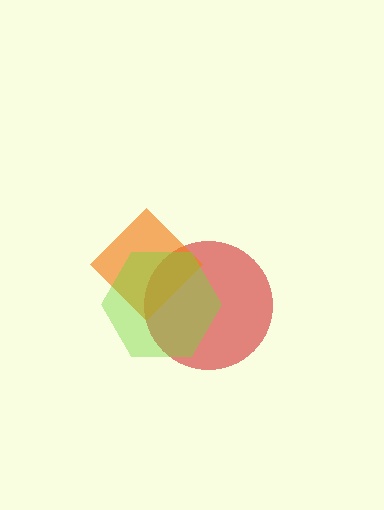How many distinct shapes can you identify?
There are 3 distinct shapes: a red circle, an orange diamond, a lime hexagon.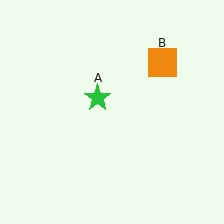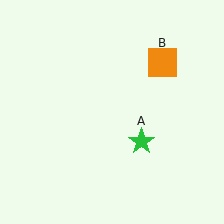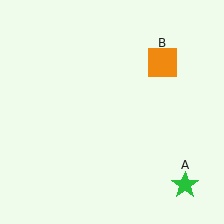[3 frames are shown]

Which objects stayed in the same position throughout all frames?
Orange square (object B) remained stationary.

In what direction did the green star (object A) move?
The green star (object A) moved down and to the right.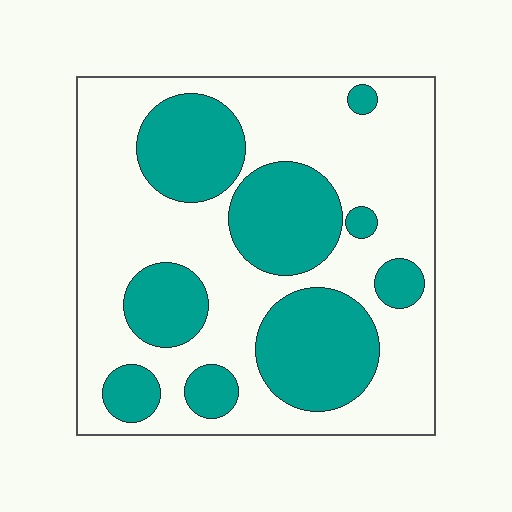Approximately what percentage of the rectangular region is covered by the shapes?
Approximately 35%.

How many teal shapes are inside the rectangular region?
9.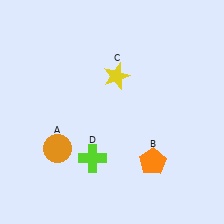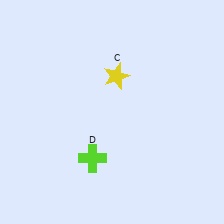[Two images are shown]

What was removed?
The orange pentagon (B), the orange circle (A) were removed in Image 2.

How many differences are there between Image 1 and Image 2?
There are 2 differences between the two images.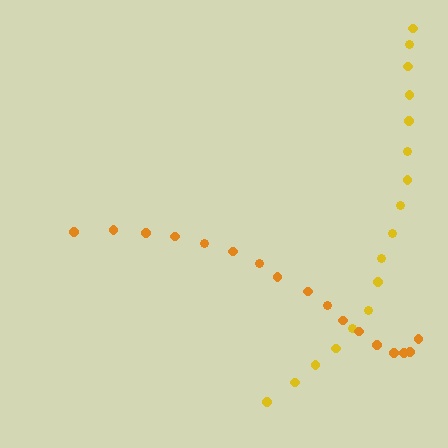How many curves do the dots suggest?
There are 2 distinct paths.